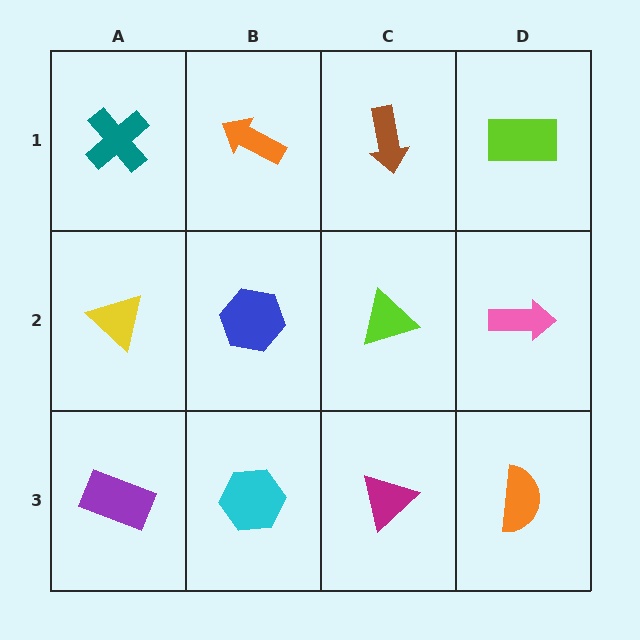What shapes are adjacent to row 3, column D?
A pink arrow (row 2, column D), a magenta triangle (row 3, column C).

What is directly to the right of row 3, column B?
A magenta triangle.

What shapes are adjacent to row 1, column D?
A pink arrow (row 2, column D), a brown arrow (row 1, column C).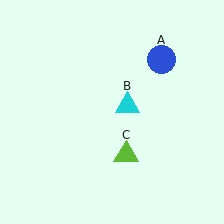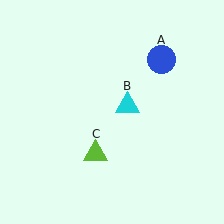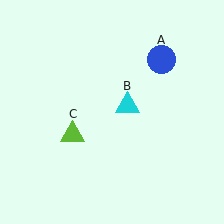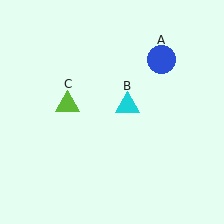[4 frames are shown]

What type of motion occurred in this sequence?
The lime triangle (object C) rotated clockwise around the center of the scene.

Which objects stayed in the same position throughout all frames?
Blue circle (object A) and cyan triangle (object B) remained stationary.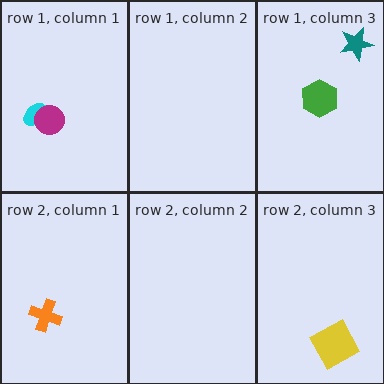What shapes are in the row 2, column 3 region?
The yellow square.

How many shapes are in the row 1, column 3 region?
2.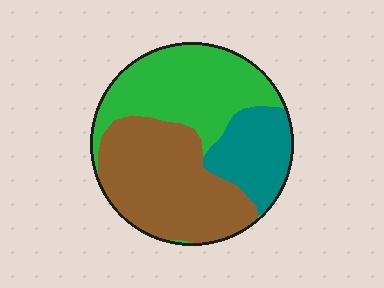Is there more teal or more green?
Green.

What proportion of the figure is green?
Green takes up between a quarter and a half of the figure.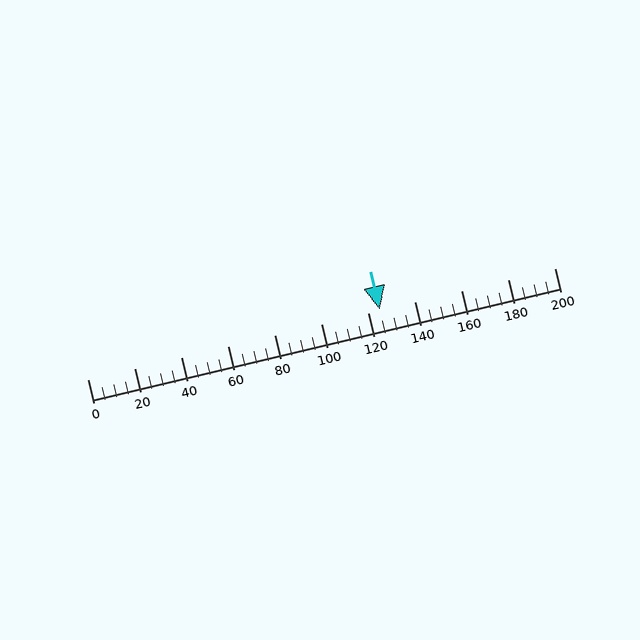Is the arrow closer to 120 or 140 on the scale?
The arrow is closer to 120.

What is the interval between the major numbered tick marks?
The major tick marks are spaced 20 units apart.